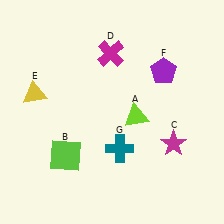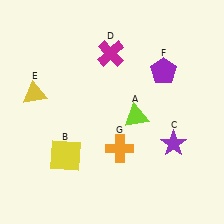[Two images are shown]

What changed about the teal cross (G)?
In Image 1, G is teal. In Image 2, it changed to orange.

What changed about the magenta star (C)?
In Image 1, C is magenta. In Image 2, it changed to purple.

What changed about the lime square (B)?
In Image 1, B is lime. In Image 2, it changed to yellow.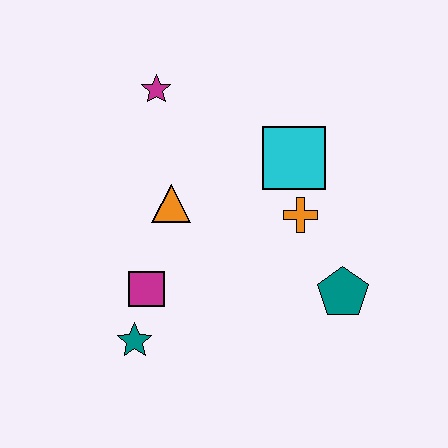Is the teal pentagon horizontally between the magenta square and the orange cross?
No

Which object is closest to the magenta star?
The orange triangle is closest to the magenta star.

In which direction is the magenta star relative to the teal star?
The magenta star is above the teal star.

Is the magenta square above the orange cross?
No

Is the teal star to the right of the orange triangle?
No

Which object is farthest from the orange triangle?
The teal pentagon is farthest from the orange triangle.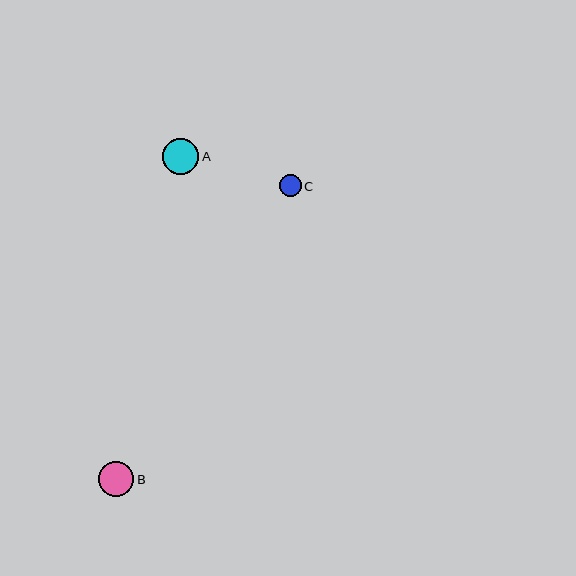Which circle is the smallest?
Circle C is the smallest with a size of approximately 21 pixels.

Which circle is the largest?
Circle A is the largest with a size of approximately 36 pixels.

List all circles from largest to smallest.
From largest to smallest: A, B, C.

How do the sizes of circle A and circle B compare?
Circle A and circle B are approximately the same size.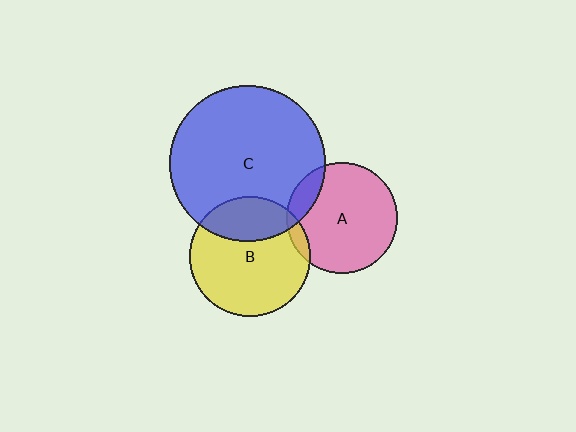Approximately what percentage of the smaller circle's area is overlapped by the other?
Approximately 5%.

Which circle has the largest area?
Circle C (blue).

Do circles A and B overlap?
Yes.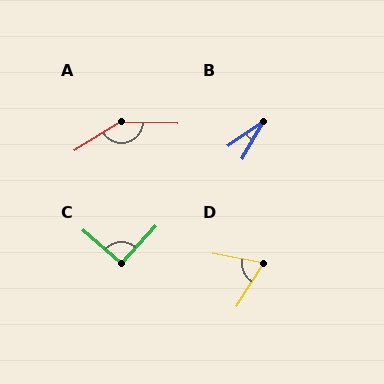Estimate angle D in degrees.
Approximately 69 degrees.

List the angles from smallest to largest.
B (24°), D (69°), C (91°), A (147°).